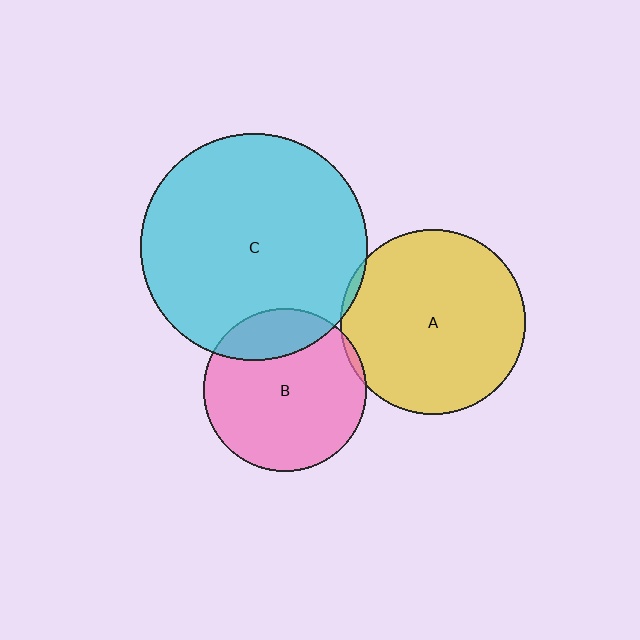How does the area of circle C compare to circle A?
Approximately 1.5 times.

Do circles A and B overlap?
Yes.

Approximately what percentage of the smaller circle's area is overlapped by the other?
Approximately 5%.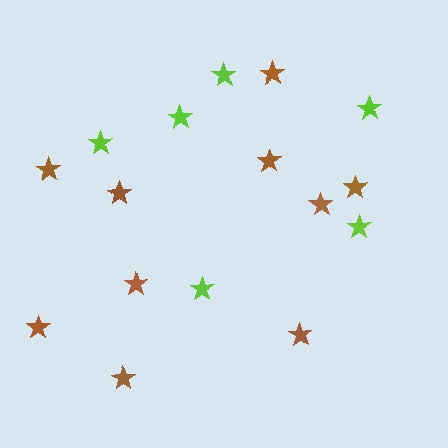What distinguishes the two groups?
There are 2 groups: one group of lime stars (6) and one group of brown stars (10).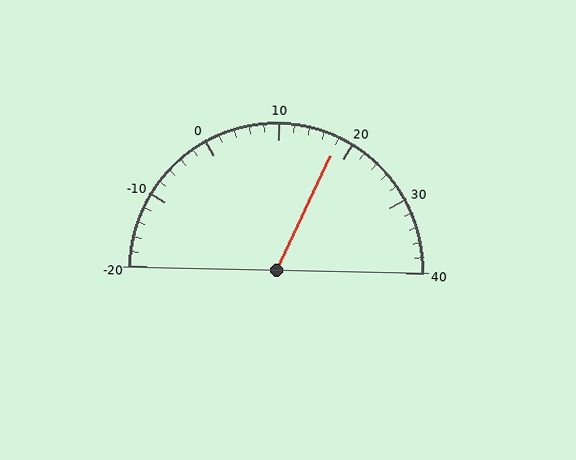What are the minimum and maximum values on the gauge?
The gauge ranges from -20 to 40.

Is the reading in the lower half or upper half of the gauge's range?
The reading is in the upper half of the range (-20 to 40).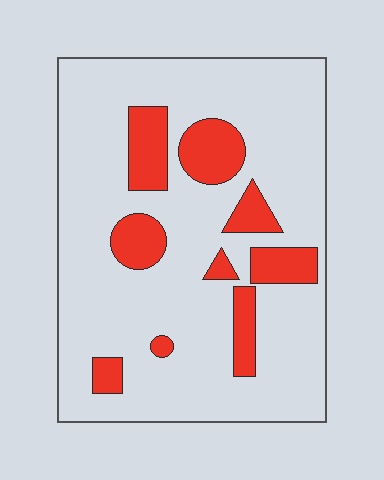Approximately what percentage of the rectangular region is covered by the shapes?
Approximately 20%.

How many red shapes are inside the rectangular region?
9.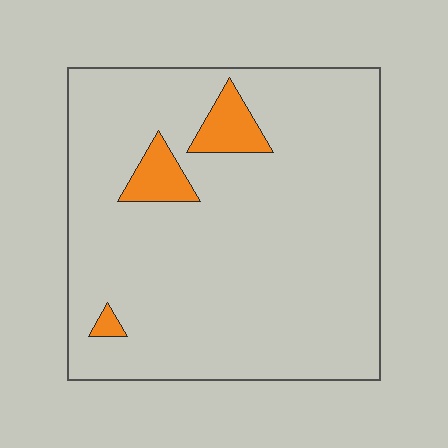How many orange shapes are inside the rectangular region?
3.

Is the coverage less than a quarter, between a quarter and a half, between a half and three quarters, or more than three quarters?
Less than a quarter.